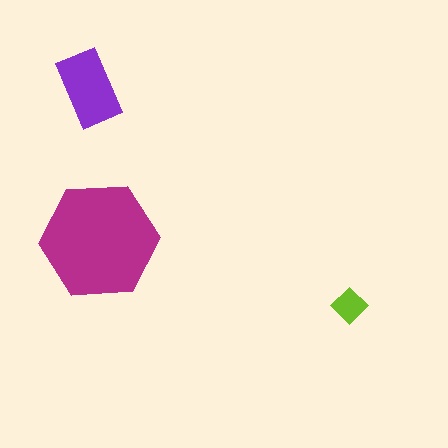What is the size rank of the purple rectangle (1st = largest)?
2nd.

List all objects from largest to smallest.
The magenta hexagon, the purple rectangle, the lime diamond.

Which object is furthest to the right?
The lime diamond is rightmost.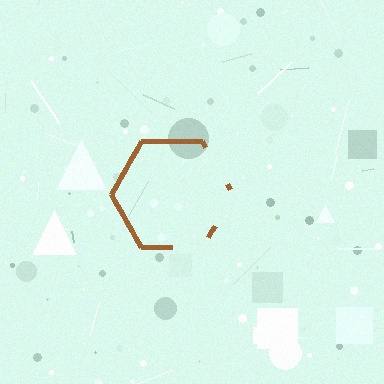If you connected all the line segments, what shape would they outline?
They would outline a hexagon.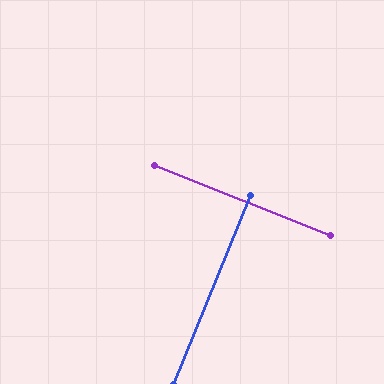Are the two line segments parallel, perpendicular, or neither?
Perpendicular — they meet at approximately 89°.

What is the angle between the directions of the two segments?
Approximately 89 degrees.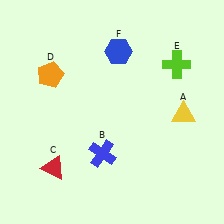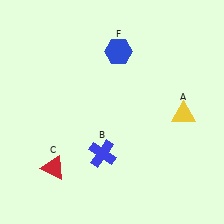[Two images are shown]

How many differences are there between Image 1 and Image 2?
There are 2 differences between the two images.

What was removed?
The orange pentagon (D), the lime cross (E) were removed in Image 2.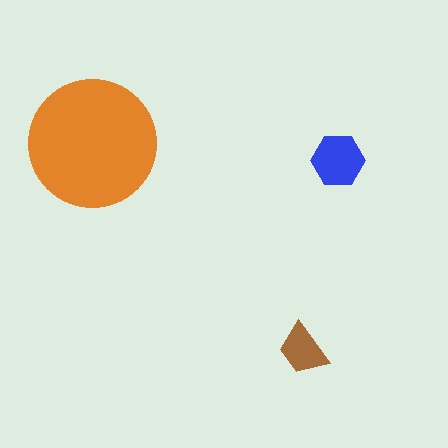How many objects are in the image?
There are 3 objects in the image.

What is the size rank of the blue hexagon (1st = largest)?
2nd.